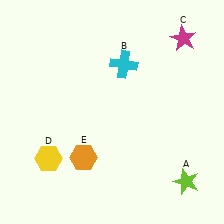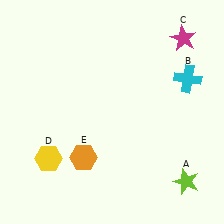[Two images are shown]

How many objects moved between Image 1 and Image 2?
1 object moved between the two images.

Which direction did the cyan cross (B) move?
The cyan cross (B) moved right.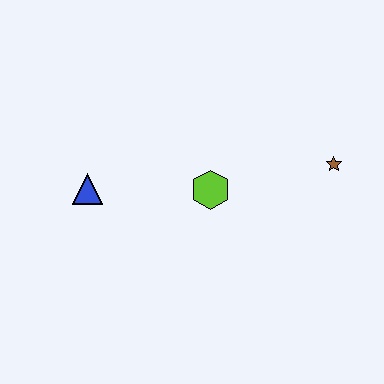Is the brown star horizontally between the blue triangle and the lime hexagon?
No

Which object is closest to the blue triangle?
The lime hexagon is closest to the blue triangle.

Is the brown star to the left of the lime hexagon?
No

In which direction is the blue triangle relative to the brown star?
The blue triangle is to the left of the brown star.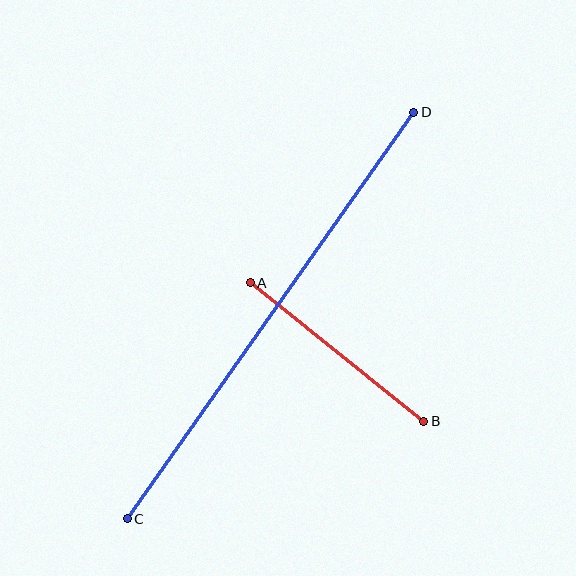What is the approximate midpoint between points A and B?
The midpoint is at approximately (337, 352) pixels.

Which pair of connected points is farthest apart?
Points C and D are farthest apart.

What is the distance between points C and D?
The distance is approximately 498 pixels.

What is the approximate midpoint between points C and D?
The midpoint is at approximately (270, 315) pixels.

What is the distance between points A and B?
The distance is approximately 222 pixels.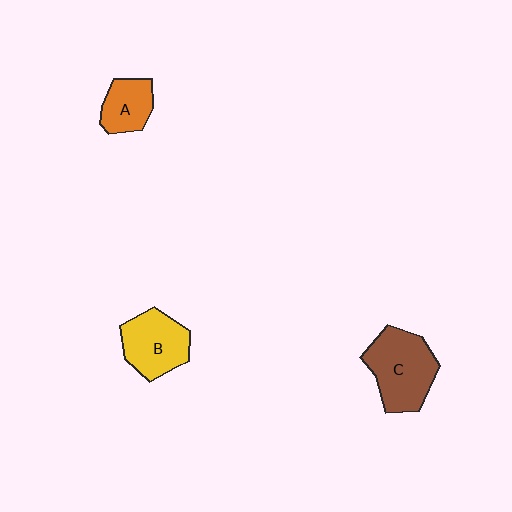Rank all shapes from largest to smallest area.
From largest to smallest: C (brown), B (yellow), A (orange).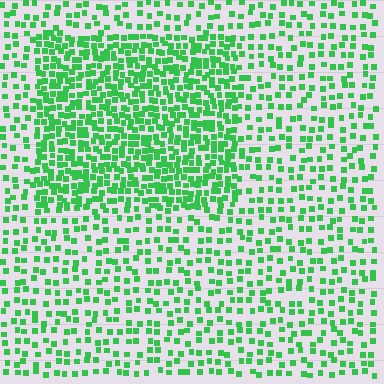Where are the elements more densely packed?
The elements are more densely packed inside the rectangle boundary.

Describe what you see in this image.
The image contains small green elements arranged at two different densities. A rectangle-shaped region is visible where the elements are more densely packed than the surrounding area.